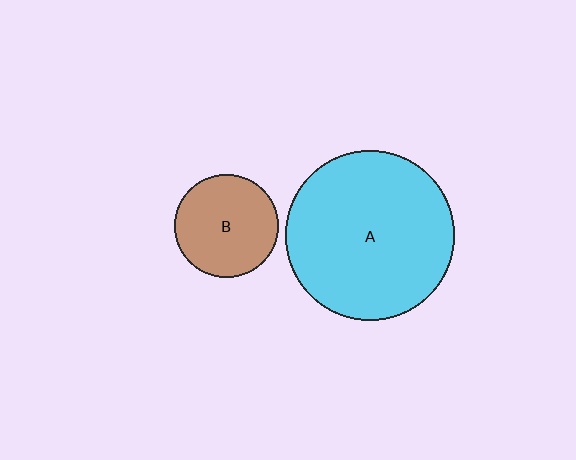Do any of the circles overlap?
No, none of the circles overlap.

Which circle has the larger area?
Circle A (cyan).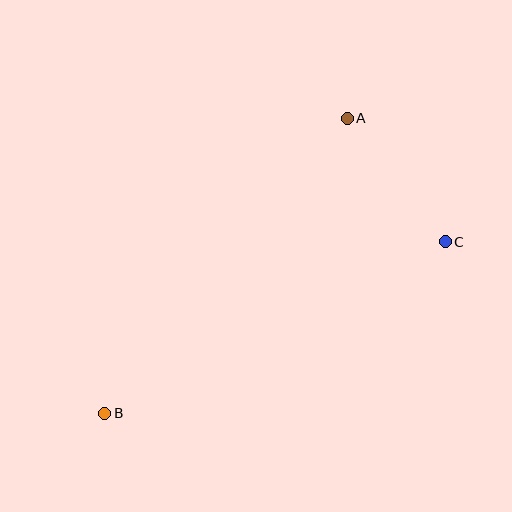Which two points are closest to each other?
Points A and C are closest to each other.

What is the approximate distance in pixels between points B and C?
The distance between B and C is approximately 381 pixels.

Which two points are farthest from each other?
Points A and B are farthest from each other.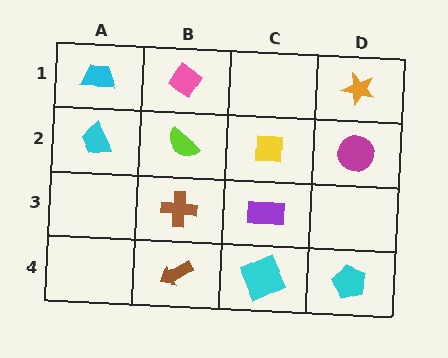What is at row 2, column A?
A cyan trapezoid.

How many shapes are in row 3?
2 shapes.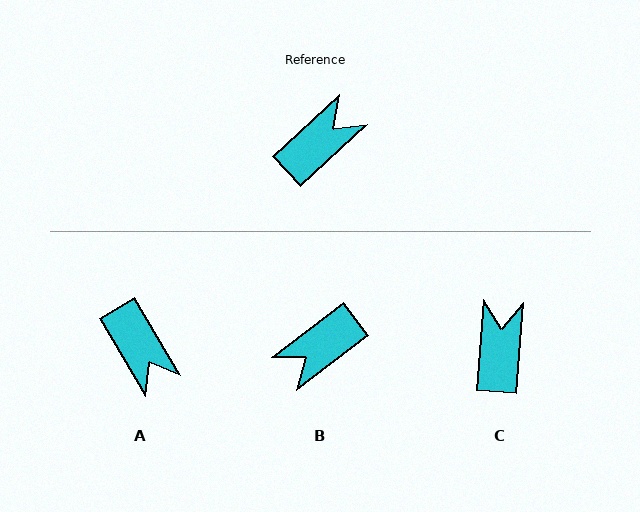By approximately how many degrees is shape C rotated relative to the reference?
Approximately 43 degrees counter-clockwise.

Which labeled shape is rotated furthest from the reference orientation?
B, about 174 degrees away.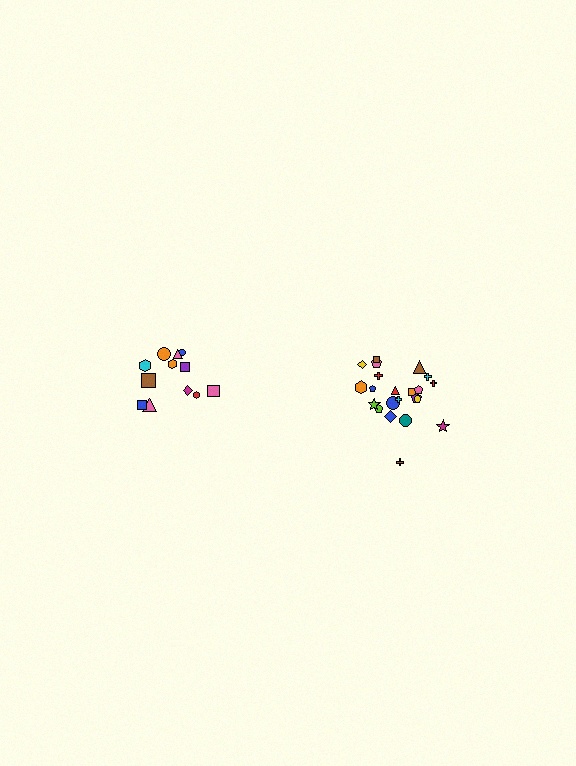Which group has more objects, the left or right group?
The right group.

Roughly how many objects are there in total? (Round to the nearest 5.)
Roughly 35 objects in total.